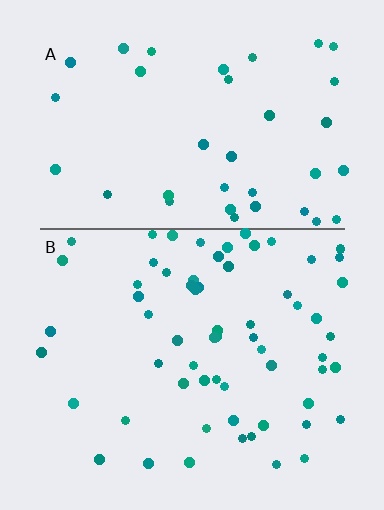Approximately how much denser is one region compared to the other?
Approximately 1.7× — region B over region A.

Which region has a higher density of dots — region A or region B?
B (the bottom).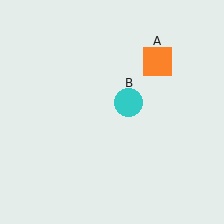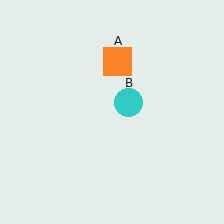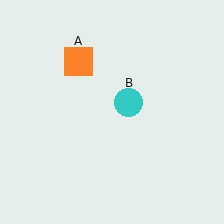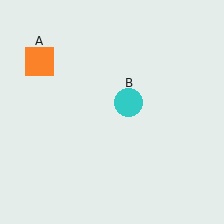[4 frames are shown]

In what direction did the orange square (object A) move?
The orange square (object A) moved left.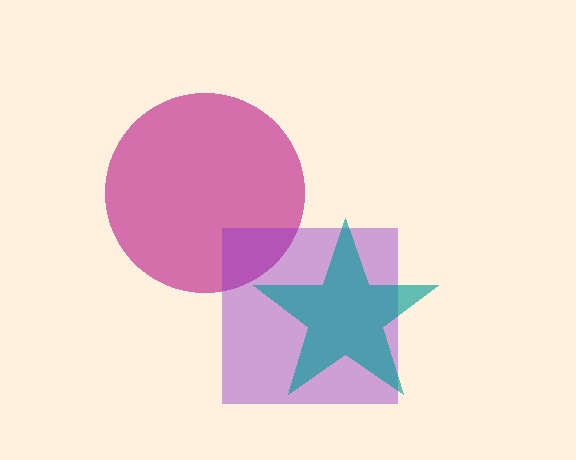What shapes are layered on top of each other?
The layered shapes are: a magenta circle, a purple square, a teal star.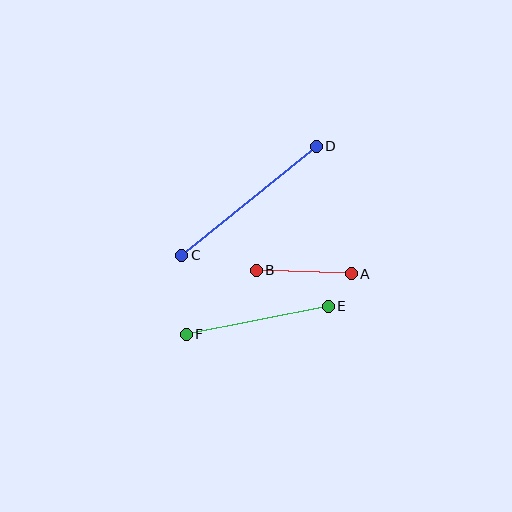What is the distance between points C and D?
The distance is approximately 173 pixels.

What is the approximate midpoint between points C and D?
The midpoint is at approximately (249, 201) pixels.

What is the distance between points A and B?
The distance is approximately 95 pixels.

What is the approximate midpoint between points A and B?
The midpoint is at approximately (304, 272) pixels.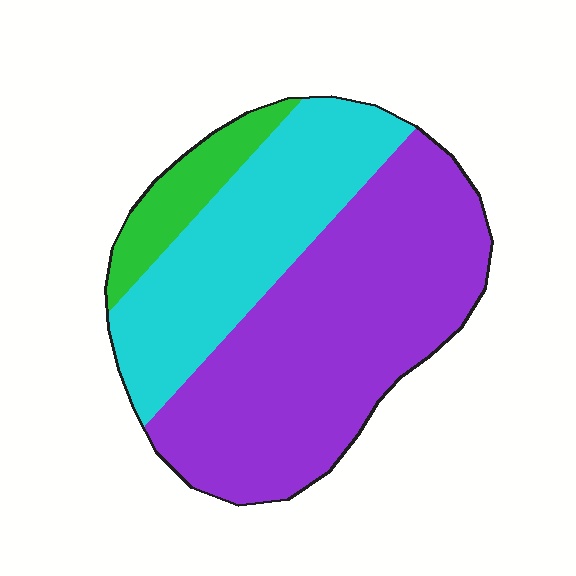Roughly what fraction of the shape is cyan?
Cyan covers about 35% of the shape.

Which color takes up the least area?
Green, at roughly 10%.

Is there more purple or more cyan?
Purple.